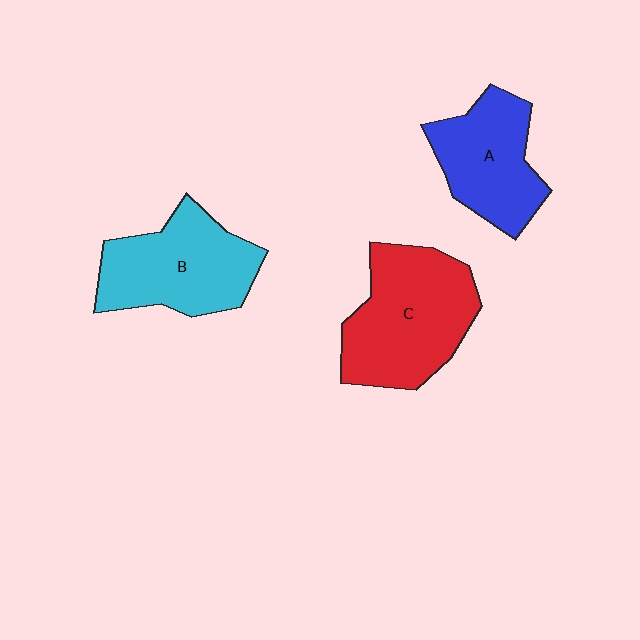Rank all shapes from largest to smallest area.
From largest to smallest: C (red), B (cyan), A (blue).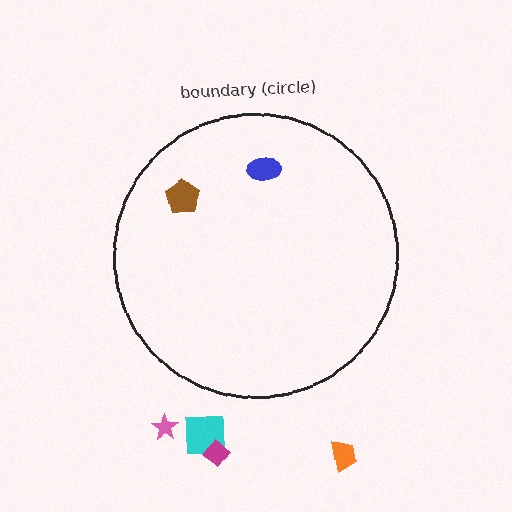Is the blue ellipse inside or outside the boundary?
Inside.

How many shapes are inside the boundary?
2 inside, 4 outside.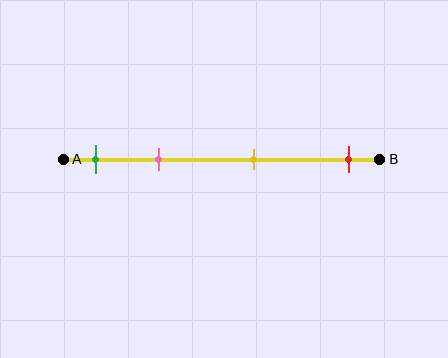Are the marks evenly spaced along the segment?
No, the marks are not evenly spaced.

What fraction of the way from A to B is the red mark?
The red mark is approximately 90% (0.9) of the way from A to B.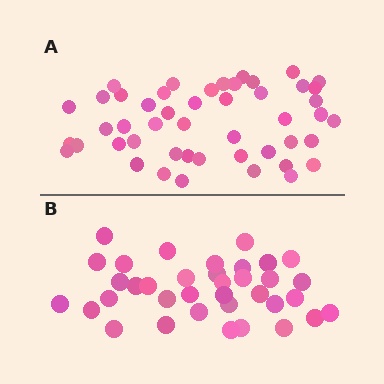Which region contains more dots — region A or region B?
Region A (the top region) has more dots.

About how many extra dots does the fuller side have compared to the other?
Region A has roughly 12 or so more dots than region B.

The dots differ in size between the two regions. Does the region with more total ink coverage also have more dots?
No. Region B has more total ink coverage because its dots are larger, but region A actually contains more individual dots. Total area can be misleading — the number of items is what matters here.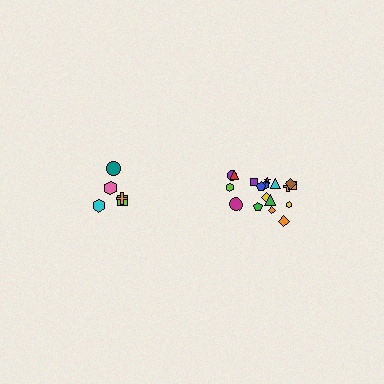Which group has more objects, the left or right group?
The right group.